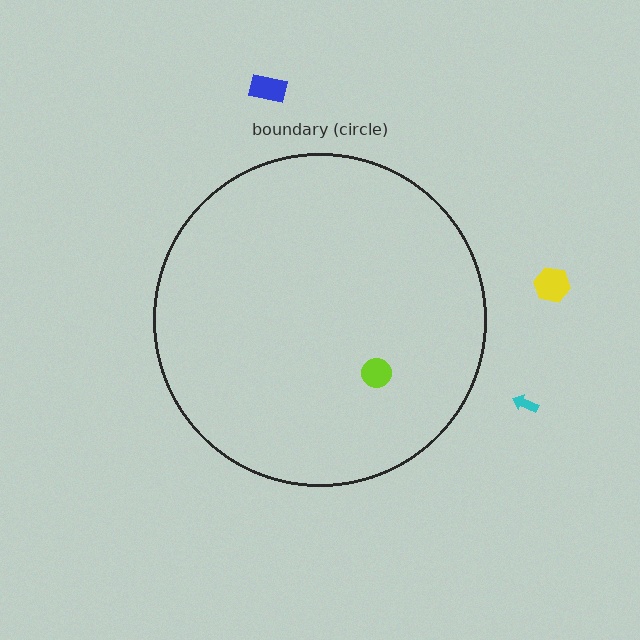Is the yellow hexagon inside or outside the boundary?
Outside.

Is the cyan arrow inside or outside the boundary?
Outside.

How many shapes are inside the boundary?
1 inside, 3 outside.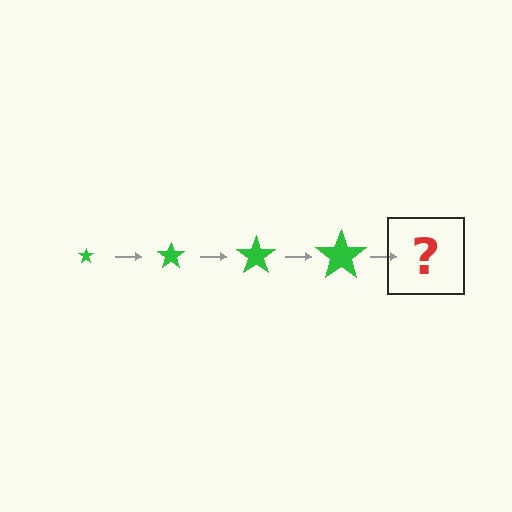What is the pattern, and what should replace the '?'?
The pattern is that the star gets progressively larger each step. The '?' should be a green star, larger than the previous one.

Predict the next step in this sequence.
The next step is a green star, larger than the previous one.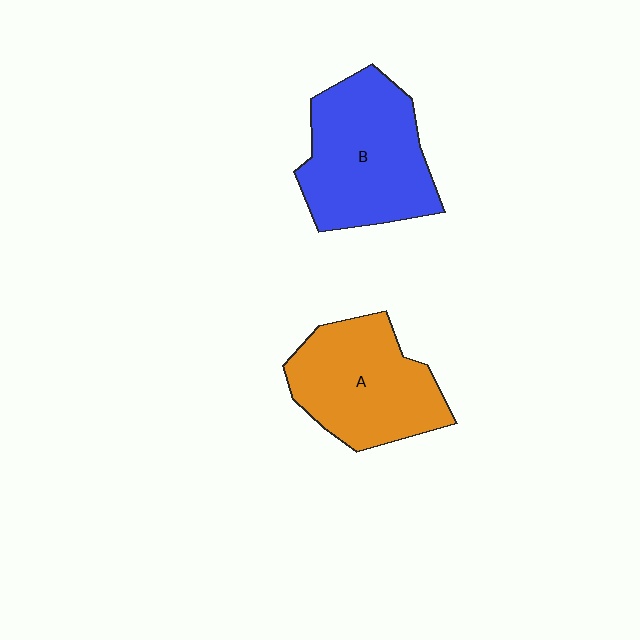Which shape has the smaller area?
Shape A (orange).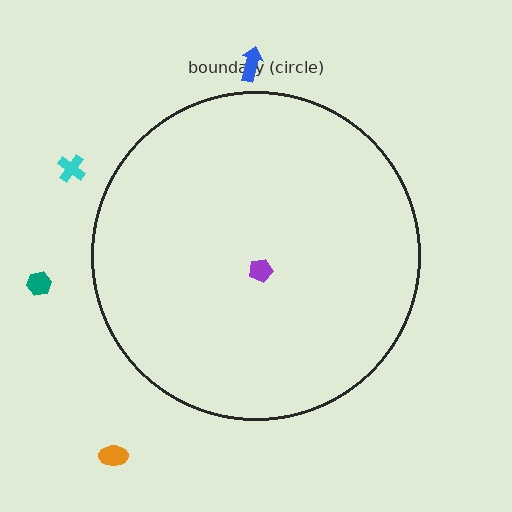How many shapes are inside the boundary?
1 inside, 4 outside.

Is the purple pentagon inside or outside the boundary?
Inside.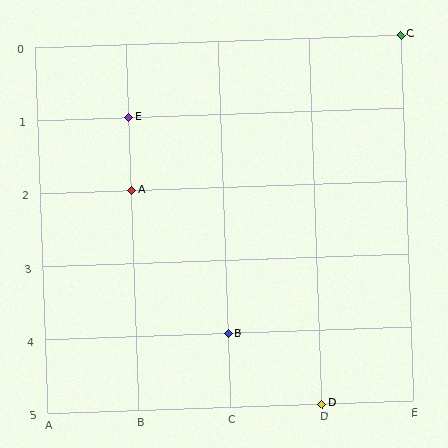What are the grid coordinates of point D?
Point D is at grid coordinates (D, 5).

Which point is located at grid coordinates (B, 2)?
Point A is at (B, 2).